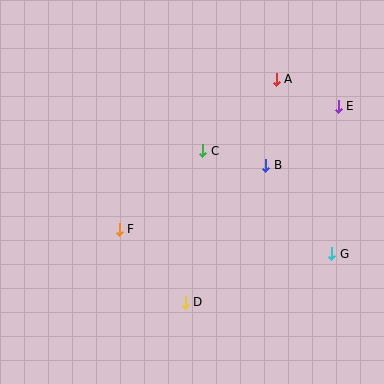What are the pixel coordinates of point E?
Point E is at (338, 106).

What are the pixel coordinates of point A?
Point A is at (276, 80).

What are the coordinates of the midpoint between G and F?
The midpoint between G and F is at (226, 241).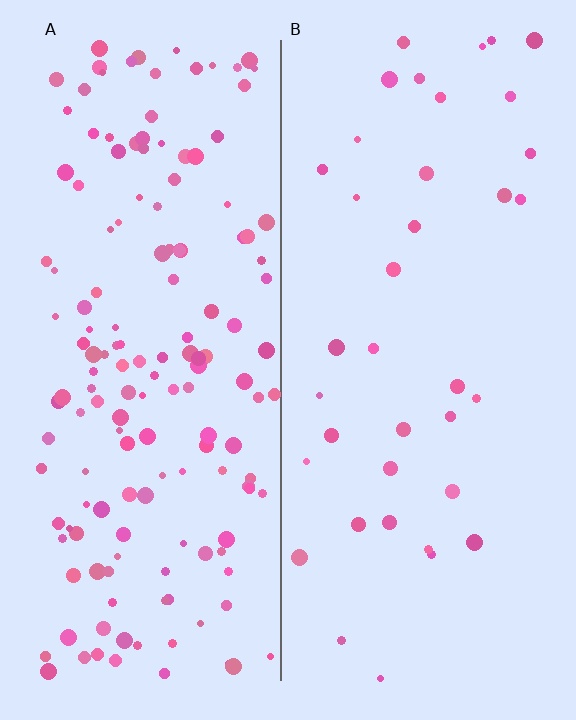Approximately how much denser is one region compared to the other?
Approximately 4.1× — region A over region B.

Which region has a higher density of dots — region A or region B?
A (the left).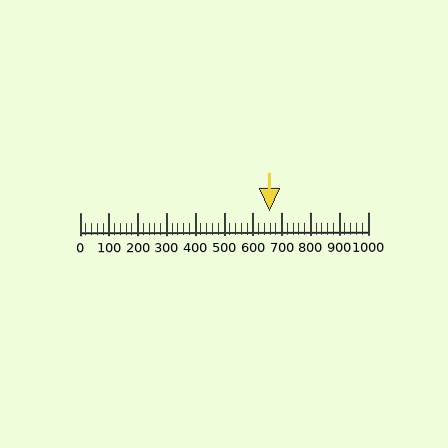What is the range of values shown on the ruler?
The ruler shows values from 0 to 1000.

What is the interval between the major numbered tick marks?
The major tick marks are spaced 100 units apart.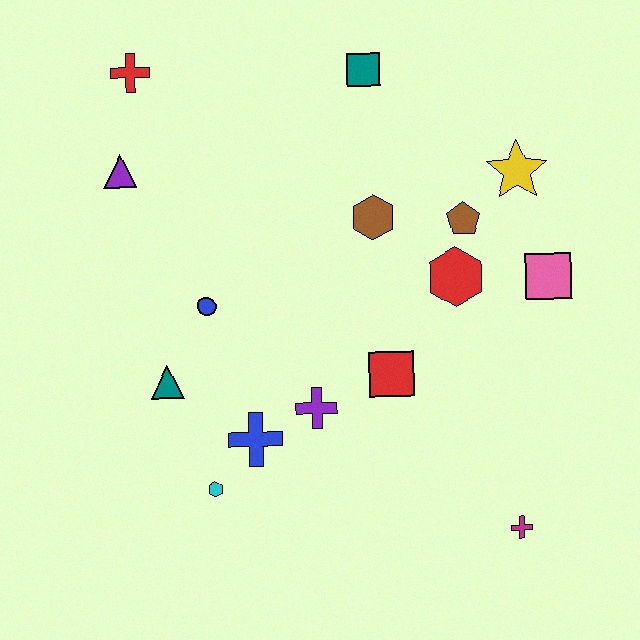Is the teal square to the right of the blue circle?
Yes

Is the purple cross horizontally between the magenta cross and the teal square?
No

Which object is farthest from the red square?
The red cross is farthest from the red square.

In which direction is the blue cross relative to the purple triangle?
The blue cross is below the purple triangle.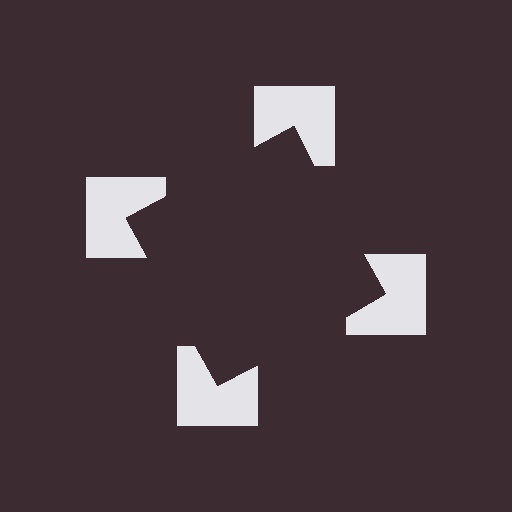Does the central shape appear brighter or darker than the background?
It typically appears slightly darker than the background, even though no actual brightness change is drawn.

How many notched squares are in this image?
There are 4 — one at each vertex of the illusory square.